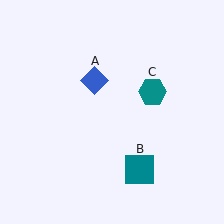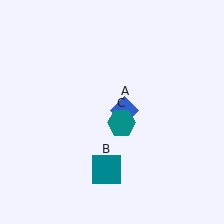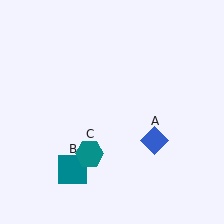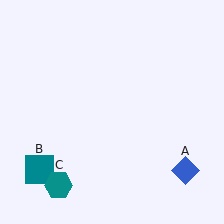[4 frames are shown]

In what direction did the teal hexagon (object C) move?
The teal hexagon (object C) moved down and to the left.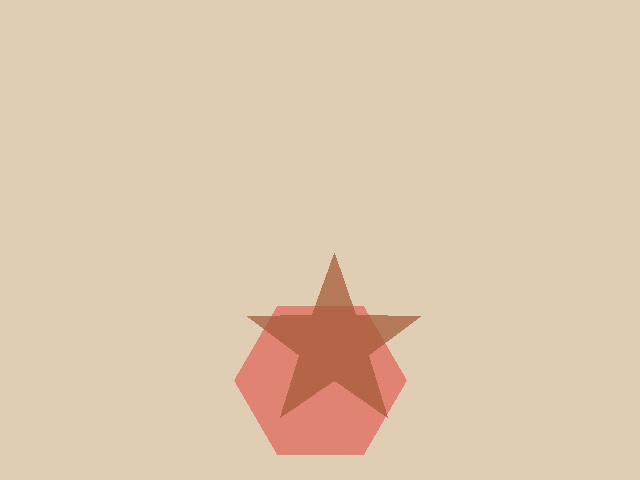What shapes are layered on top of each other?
The layered shapes are: a red hexagon, a brown star.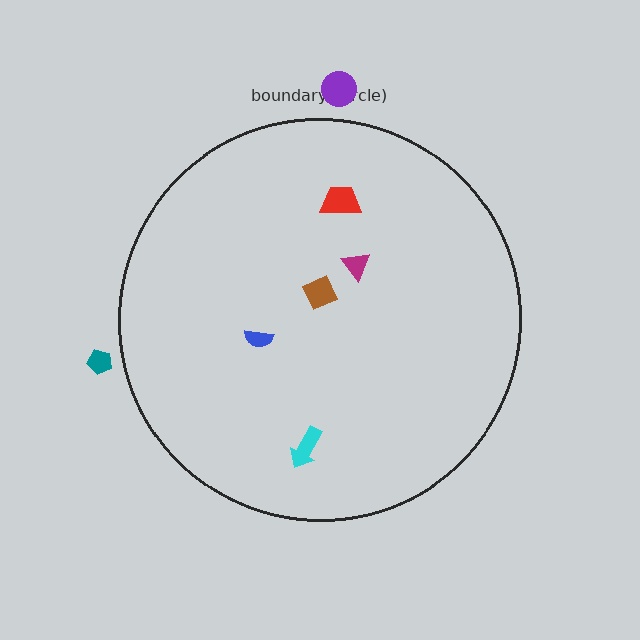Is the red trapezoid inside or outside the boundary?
Inside.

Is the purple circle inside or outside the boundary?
Outside.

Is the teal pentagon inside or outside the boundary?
Outside.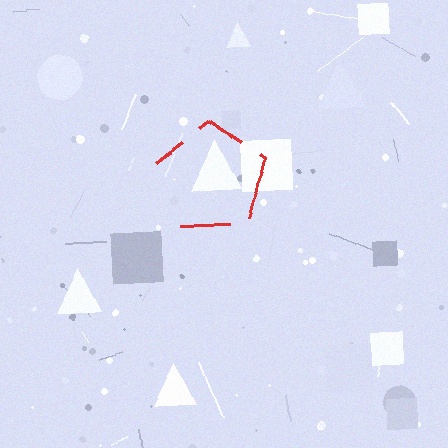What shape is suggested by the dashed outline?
The dashed outline suggests a pentagon.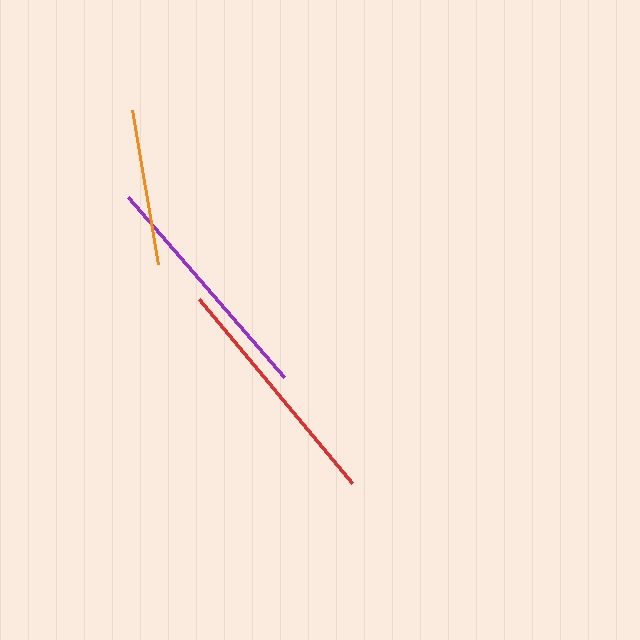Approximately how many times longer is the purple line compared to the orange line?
The purple line is approximately 1.5 times the length of the orange line.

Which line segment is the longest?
The red line is the longest at approximately 239 pixels.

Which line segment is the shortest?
The orange line is the shortest at approximately 157 pixels.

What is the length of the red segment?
The red segment is approximately 239 pixels long.